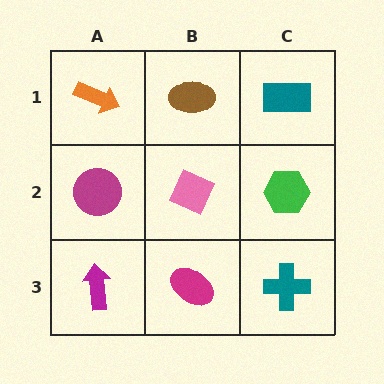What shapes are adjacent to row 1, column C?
A green hexagon (row 2, column C), a brown ellipse (row 1, column B).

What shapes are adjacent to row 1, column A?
A magenta circle (row 2, column A), a brown ellipse (row 1, column B).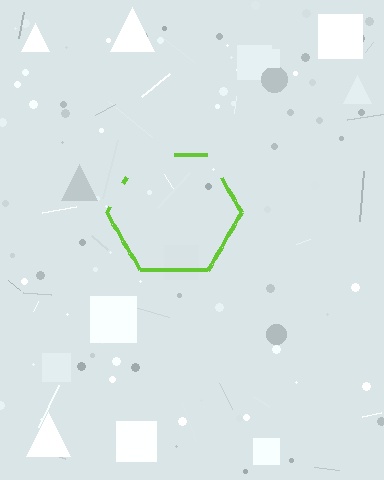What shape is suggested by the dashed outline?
The dashed outline suggests a hexagon.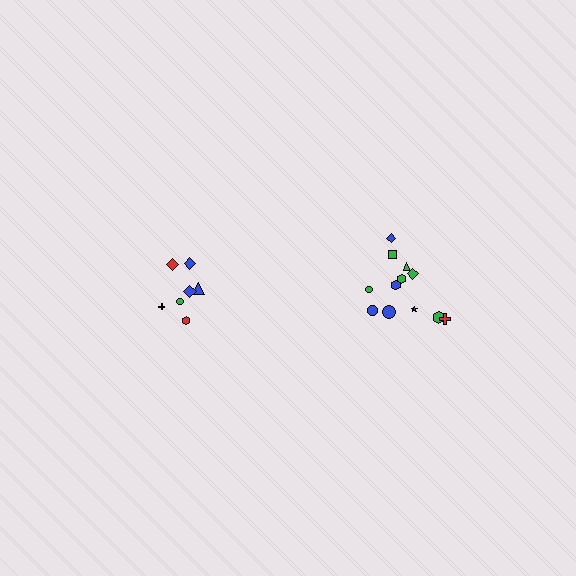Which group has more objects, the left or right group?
The right group.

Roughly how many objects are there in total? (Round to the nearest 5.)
Roughly 20 objects in total.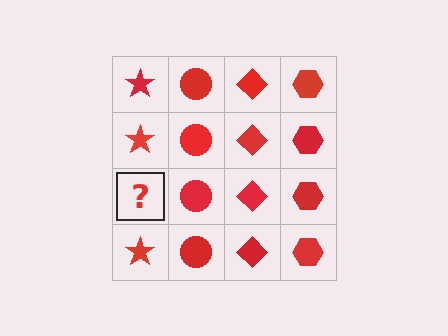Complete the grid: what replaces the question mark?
The question mark should be replaced with a red star.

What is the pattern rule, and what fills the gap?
The rule is that each column has a consistent shape. The gap should be filled with a red star.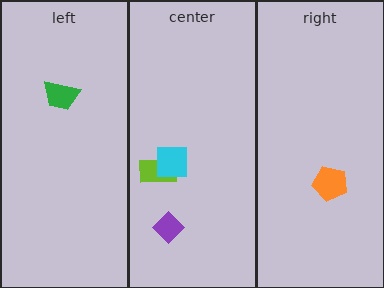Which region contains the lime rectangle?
The center region.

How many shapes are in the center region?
3.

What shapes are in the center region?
The purple diamond, the lime rectangle, the cyan square.